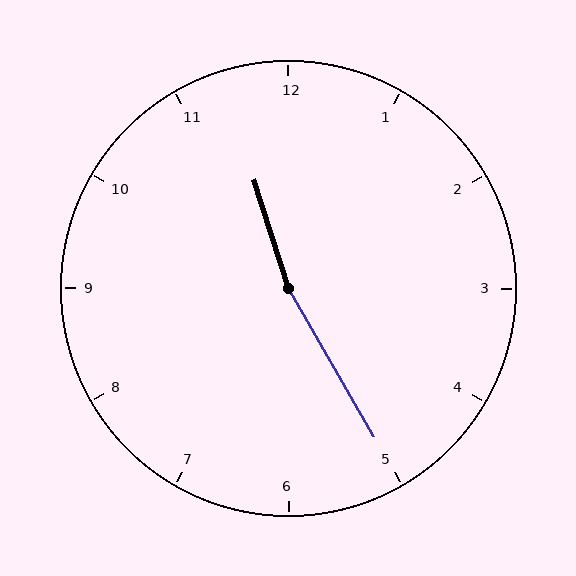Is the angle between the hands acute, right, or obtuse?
It is obtuse.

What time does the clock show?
11:25.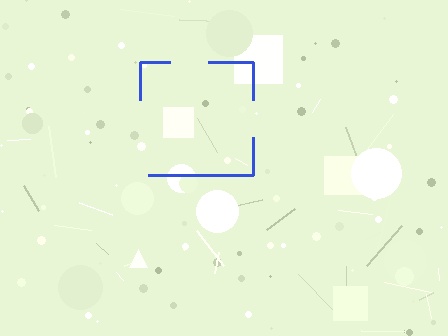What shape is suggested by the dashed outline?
The dashed outline suggests a square.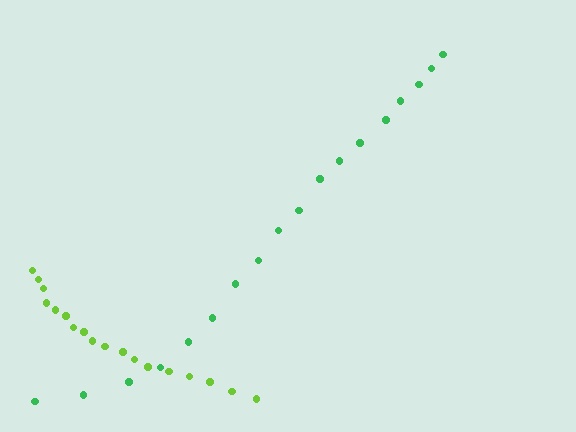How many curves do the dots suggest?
There are 2 distinct paths.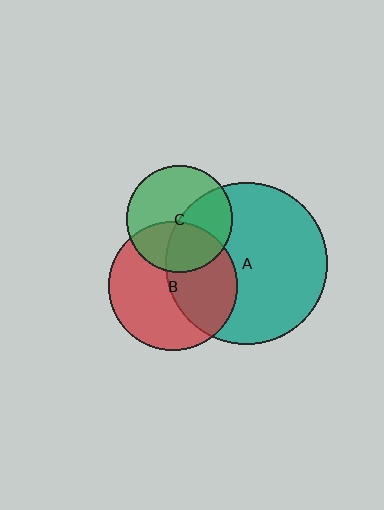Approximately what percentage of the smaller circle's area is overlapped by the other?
Approximately 45%.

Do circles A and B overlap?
Yes.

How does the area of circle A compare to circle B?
Approximately 1.6 times.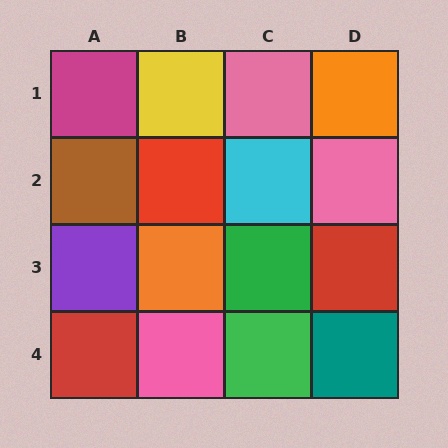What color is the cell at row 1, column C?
Pink.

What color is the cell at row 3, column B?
Orange.